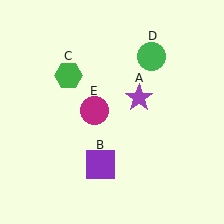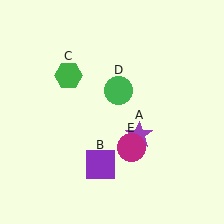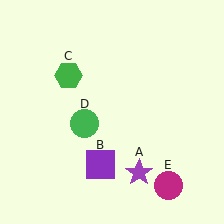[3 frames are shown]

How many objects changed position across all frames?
3 objects changed position: purple star (object A), green circle (object D), magenta circle (object E).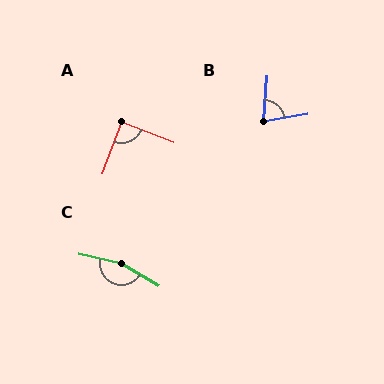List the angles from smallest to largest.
B (77°), A (89°), C (161°).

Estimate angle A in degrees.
Approximately 89 degrees.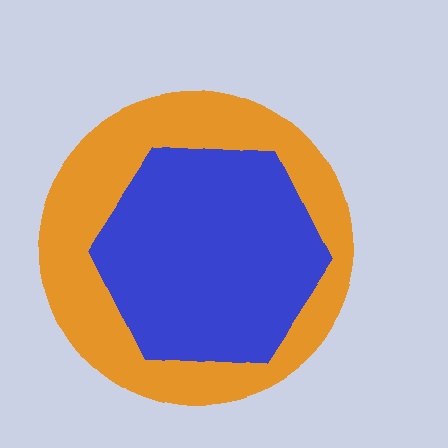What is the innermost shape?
The blue hexagon.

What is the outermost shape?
The orange circle.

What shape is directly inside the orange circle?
The blue hexagon.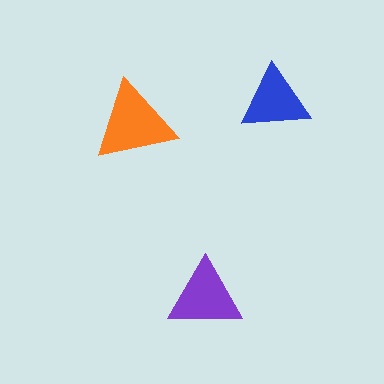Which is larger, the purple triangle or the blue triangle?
The purple one.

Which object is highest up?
The blue triangle is topmost.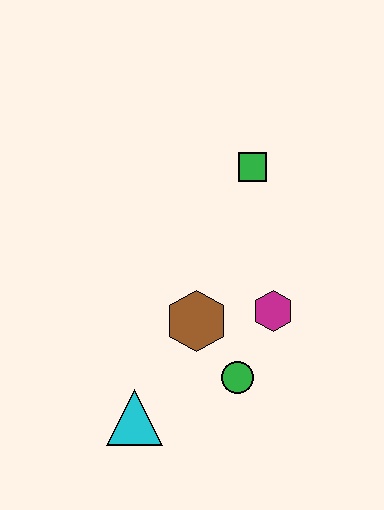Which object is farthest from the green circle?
The green square is farthest from the green circle.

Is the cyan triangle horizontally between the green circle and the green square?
No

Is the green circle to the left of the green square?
Yes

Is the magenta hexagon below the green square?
Yes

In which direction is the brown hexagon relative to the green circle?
The brown hexagon is above the green circle.